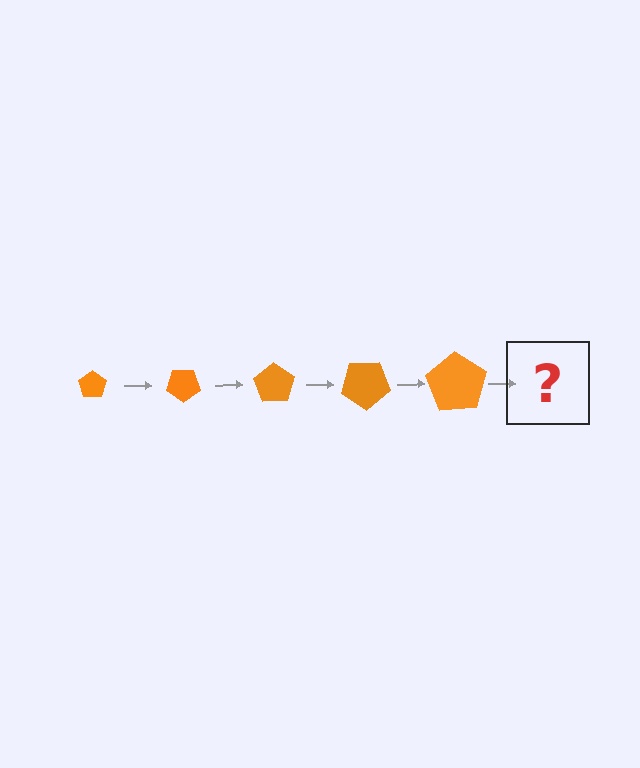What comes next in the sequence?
The next element should be a pentagon, larger than the previous one and rotated 175 degrees from the start.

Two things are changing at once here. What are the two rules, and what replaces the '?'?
The two rules are that the pentagon grows larger each step and it rotates 35 degrees each step. The '?' should be a pentagon, larger than the previous one and rotated 175 degrees from the start.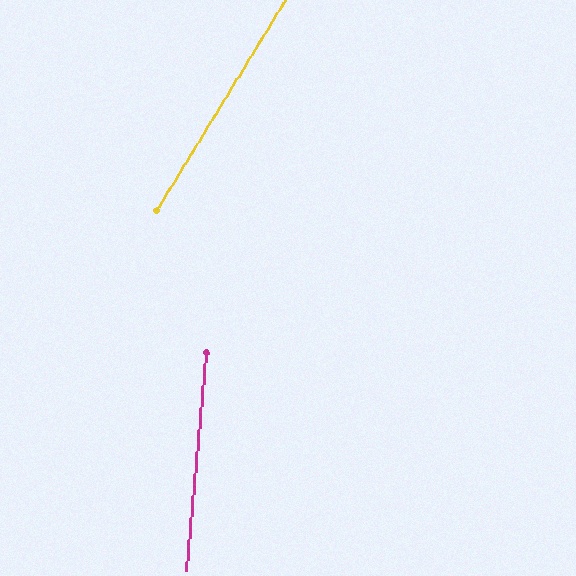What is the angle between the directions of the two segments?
Approximately 26 degrees.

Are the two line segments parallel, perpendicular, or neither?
Neither parallel nor perpendicular — they differ by about 26°.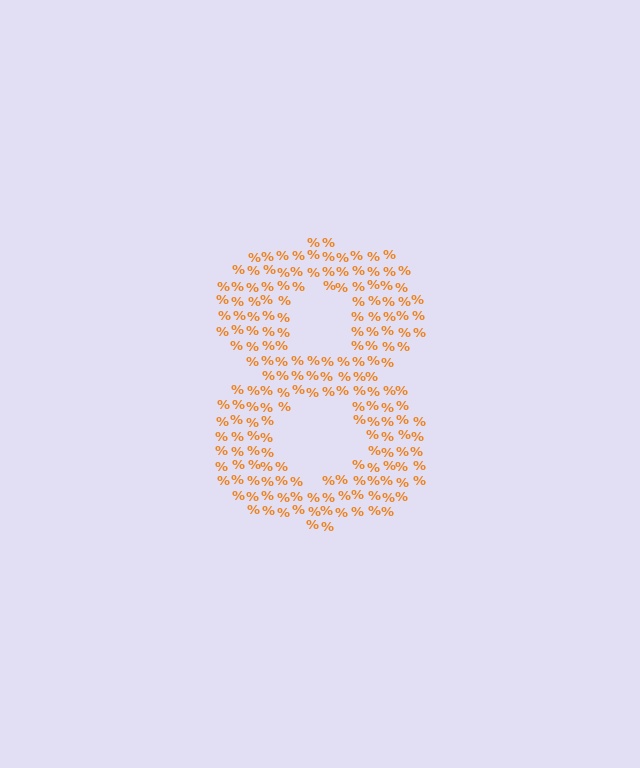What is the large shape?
The large shape is the digit 8.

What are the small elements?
The small elements are percent signs.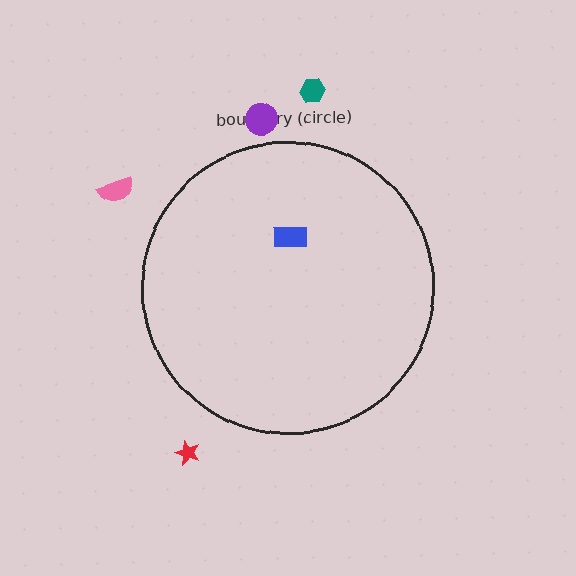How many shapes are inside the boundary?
1 inside, 4 outside.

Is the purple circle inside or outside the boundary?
Outside.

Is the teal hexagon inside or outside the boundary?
Outside.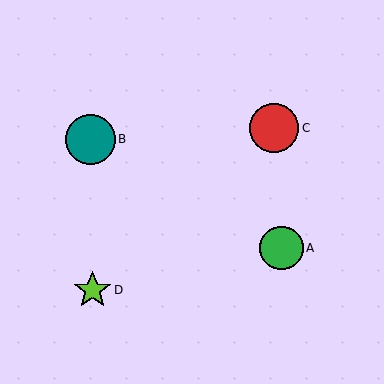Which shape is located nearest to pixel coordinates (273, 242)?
The green circle (labeled A) at (282, 248) is nearest to that location.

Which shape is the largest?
The teal circle (labeled B) is the largest.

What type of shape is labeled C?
Shape C is a red circle.